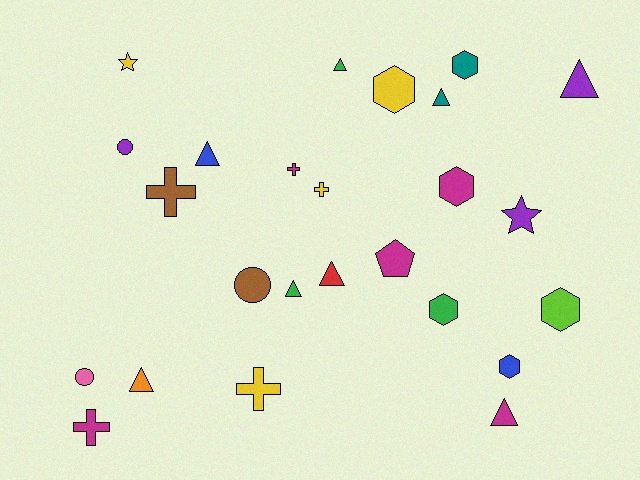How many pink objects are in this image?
There is 1 pink object.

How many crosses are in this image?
There are 5 crosses.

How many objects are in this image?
There are 25 objects.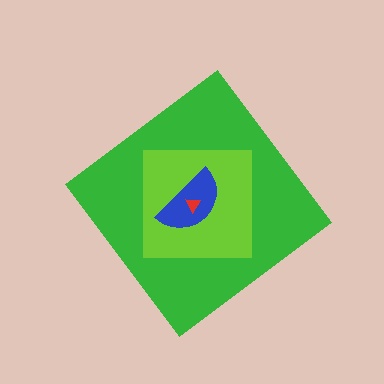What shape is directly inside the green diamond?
The lime square.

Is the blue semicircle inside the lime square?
Yes.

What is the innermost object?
The red triangle.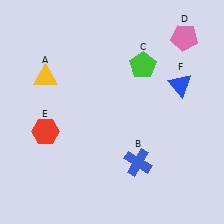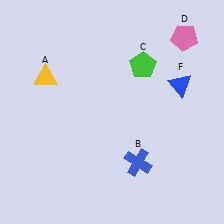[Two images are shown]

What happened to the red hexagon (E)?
The red hexagon (E) was removed in Image 2. It was in the bottom-left area of Image 1.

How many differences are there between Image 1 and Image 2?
There is 1 difference between the two images.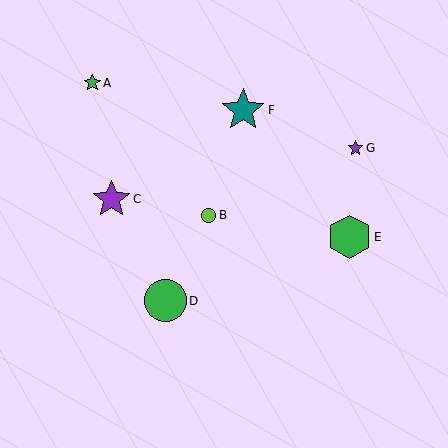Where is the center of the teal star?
The center of the teal star is at (243, 110).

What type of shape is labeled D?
Shape D is a green circle.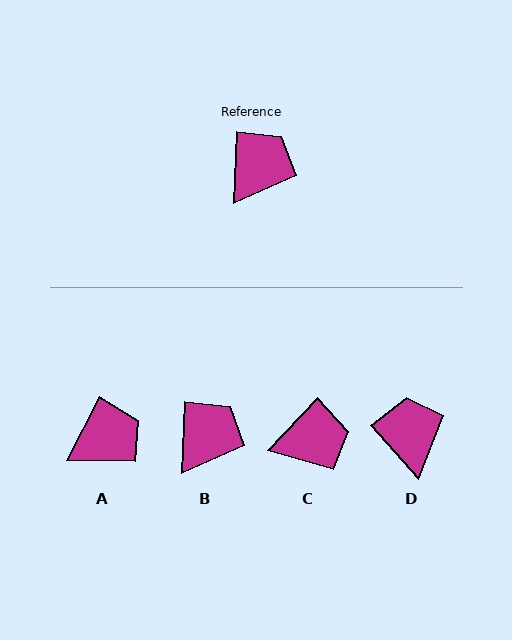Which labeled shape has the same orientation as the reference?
B.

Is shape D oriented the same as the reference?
No, it is off by about 44 degrees.